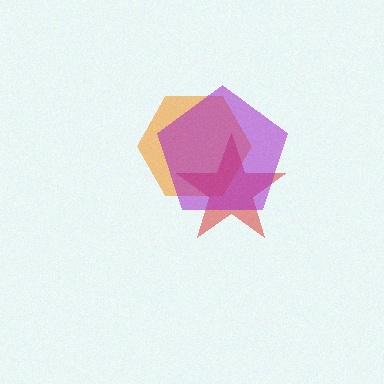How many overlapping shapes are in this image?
There are 3 overlapping shapes in the image.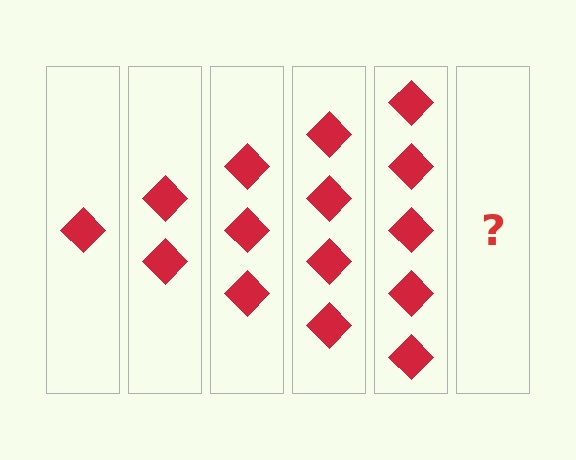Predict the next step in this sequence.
The next step is 6 diamonds.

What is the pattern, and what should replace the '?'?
The pattern is that each step adds one more diamond. The '?' should be 6 diamonds.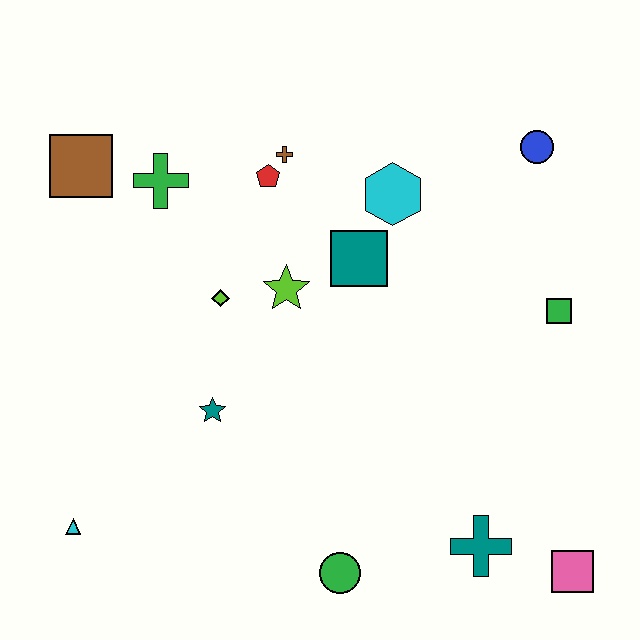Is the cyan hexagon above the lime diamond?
Yes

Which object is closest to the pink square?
The teal cross is closest to the pink square.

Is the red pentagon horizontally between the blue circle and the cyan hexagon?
No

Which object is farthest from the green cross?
The pink square is farthest from the green cross.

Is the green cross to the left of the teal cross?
Yes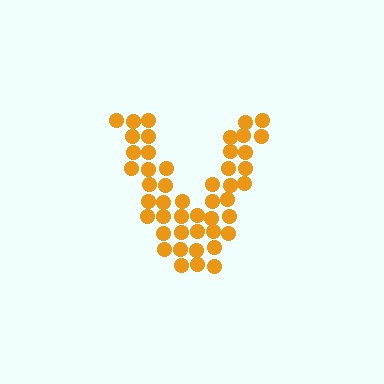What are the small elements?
The small elements are circles.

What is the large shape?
The large shape is the letter V.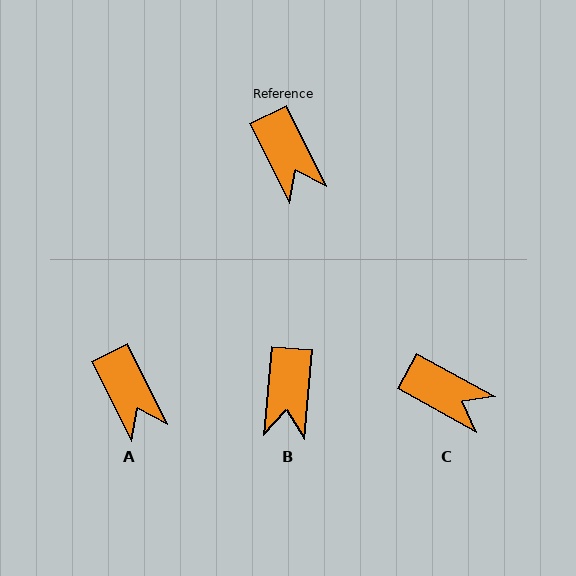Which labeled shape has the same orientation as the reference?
A.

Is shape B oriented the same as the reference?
No, it is off by about 31 degrees.